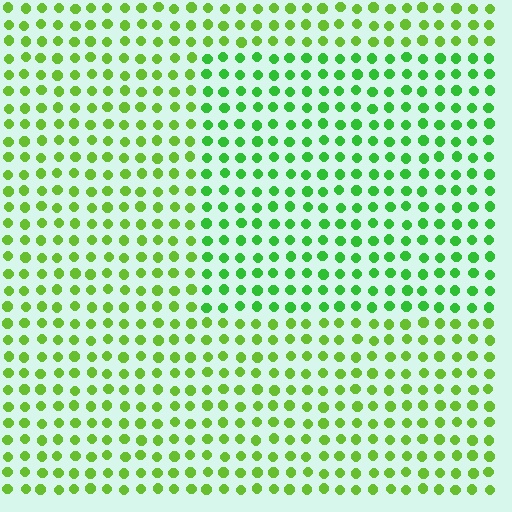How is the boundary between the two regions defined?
The boundary is defined purely by a slight shift in hue (about 24 degrees). Spacing, size, and orientation are identical on both sides.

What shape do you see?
I see a rectangle.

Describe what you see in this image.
The image is filled with small lime elements in a uniform arrangement. A rectangle-shaped region is visible where the elements are tinted to a slightly different hue, forming a subtle color boundary.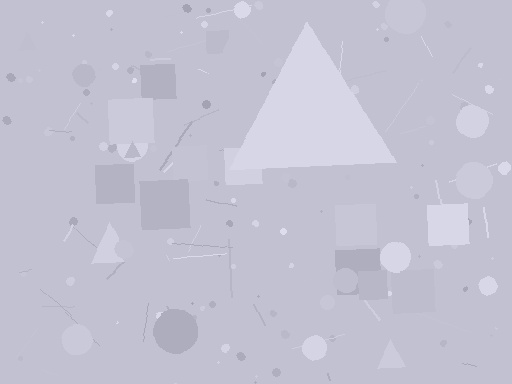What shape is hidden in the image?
A triangle is hidden in the image.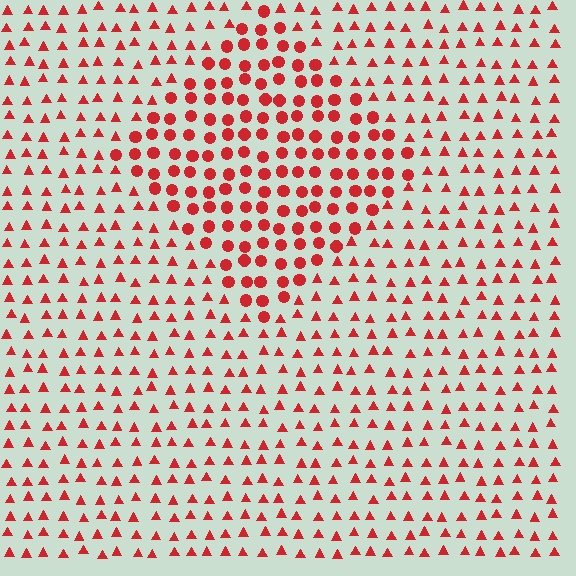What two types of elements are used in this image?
The image uses circles inside the diamond region and triangles outside it.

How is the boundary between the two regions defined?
The boundary is defined by a change in element shape: circles inside vs. triangles outside. All elements share the same color and spacing.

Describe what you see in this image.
The image is filled with small red elements arranged in a uniform grid. A diamond-shaped region contains circles, while the surrounding area contains triangles. The boundary is defined purely by the change in element shape.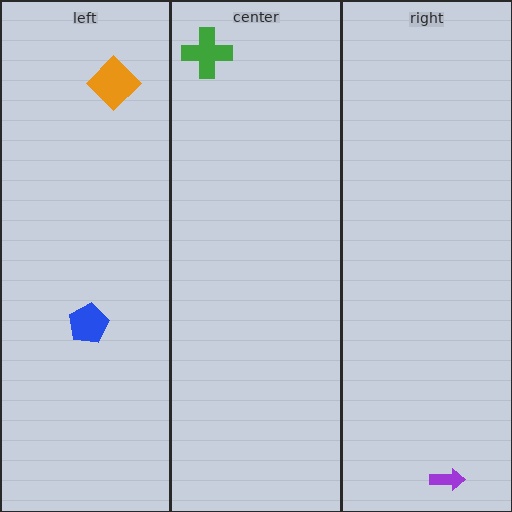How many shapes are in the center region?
1.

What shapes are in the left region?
The orange diamond, the blue pentagon.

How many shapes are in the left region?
2.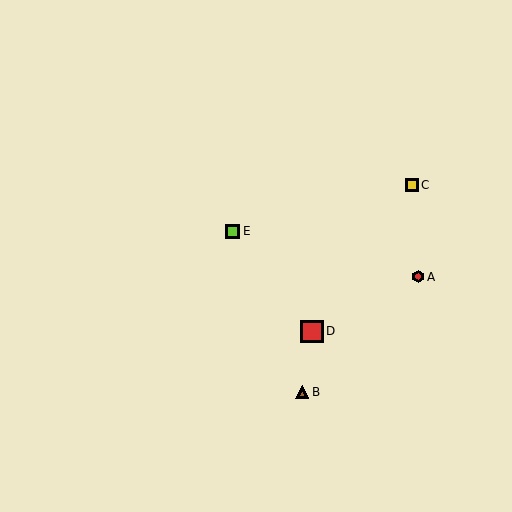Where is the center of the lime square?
The center of the lime square is at (233, 231).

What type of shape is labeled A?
Shape A is a red hexagon.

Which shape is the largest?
The red square (labeled D) is the largest.